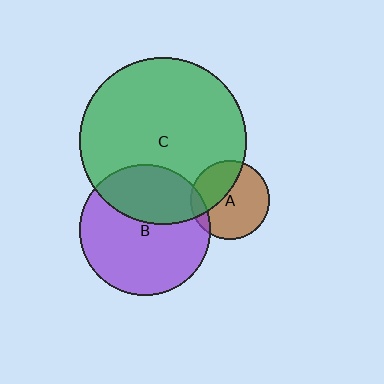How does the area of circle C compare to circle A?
Approximately 4.5 times.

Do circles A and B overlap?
Yes.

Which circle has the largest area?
Circle C (green).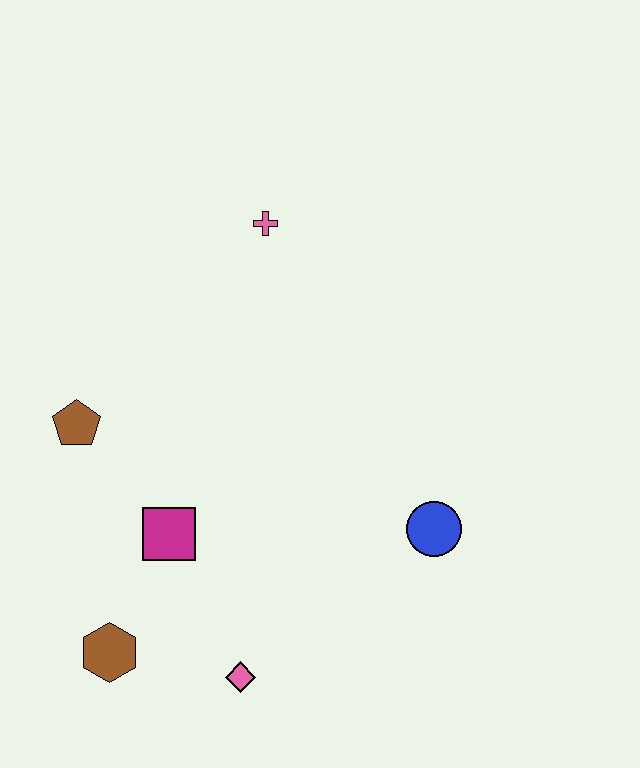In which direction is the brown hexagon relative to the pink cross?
The brown hexagon is below the pink cross.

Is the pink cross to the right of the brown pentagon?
Yes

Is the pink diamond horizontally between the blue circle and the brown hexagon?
Yes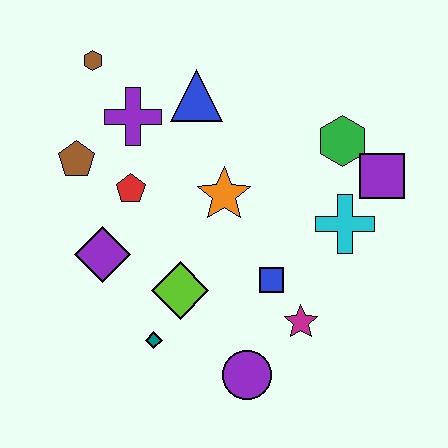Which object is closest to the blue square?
The magenta star is closest to the blue square.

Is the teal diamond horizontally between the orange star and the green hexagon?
No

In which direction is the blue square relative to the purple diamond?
The blue square is to the right of the purple diamond.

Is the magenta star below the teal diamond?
No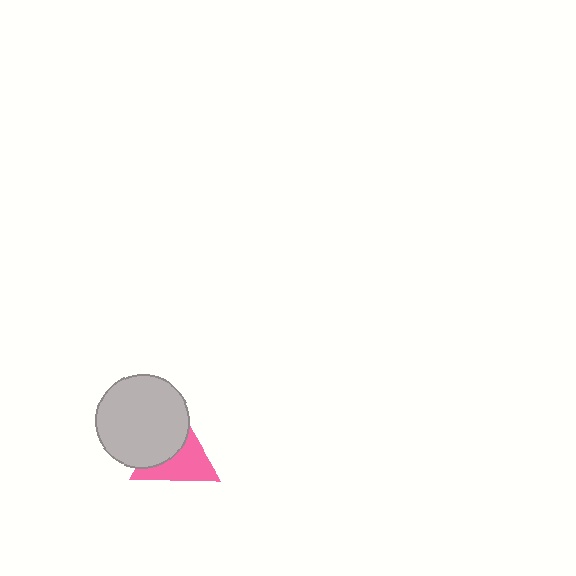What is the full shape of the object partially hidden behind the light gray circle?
The partially hidden object is a pink triangle.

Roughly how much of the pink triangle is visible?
About half of it is visible (roughly 55%).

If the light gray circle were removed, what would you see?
You would see the complete pink triangle.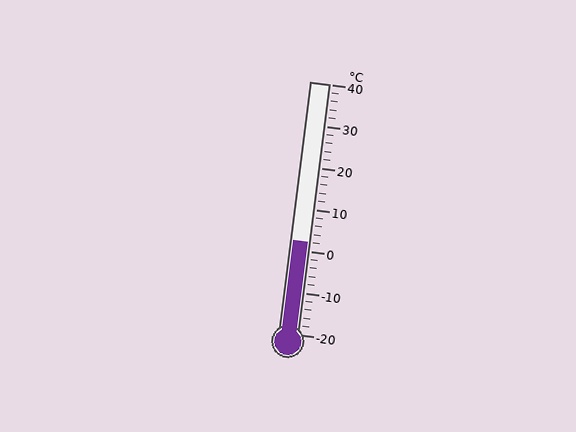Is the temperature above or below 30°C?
The temperature is below 30°C.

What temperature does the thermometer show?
The thermometer shows approximately 2°C.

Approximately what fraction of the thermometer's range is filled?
The thermometer is filled to approximately 35% of its range.